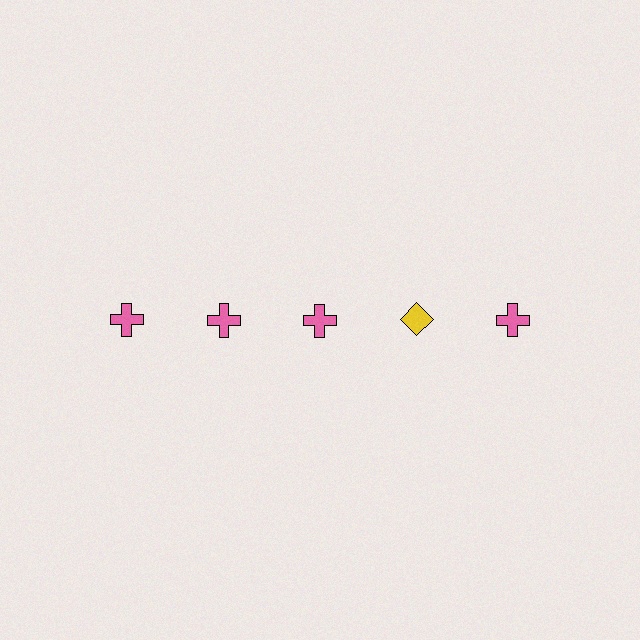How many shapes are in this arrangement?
There are 5 shapes arranged in a grid pattern.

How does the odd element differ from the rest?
It differs in both color (yellow instead of pink) and shape (diamond instead of cross).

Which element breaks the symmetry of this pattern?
The yellow diamond in the top row, second from right column breaks the symmetry. All other shapes are pink crosses.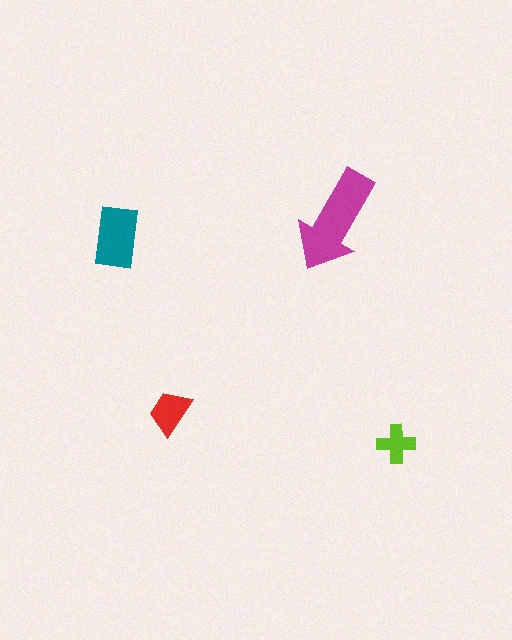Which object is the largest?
The magenta arrow.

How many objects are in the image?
There are 4 objects in the image.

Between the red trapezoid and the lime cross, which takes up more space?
The red trapezoid.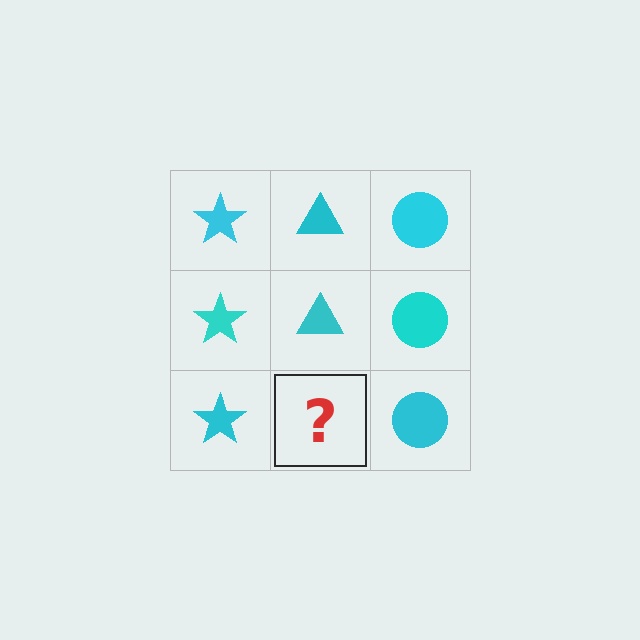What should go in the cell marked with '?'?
The missing cell should contain a cyan triangle.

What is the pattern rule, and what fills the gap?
The rule is that each column has a consistent shape. The gap should be filled with a cyan triangle.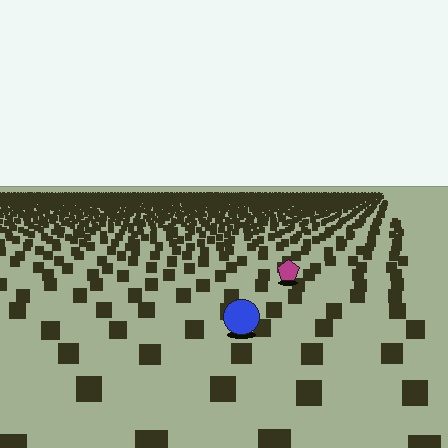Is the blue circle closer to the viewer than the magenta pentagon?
Yes. The blue circle is closer — you can tell from the texture gradient: the ground texture is coarser near it.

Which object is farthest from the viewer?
The magenta pentagon is farthest from the viewer. It appears smaller and the ground texture around it is denser.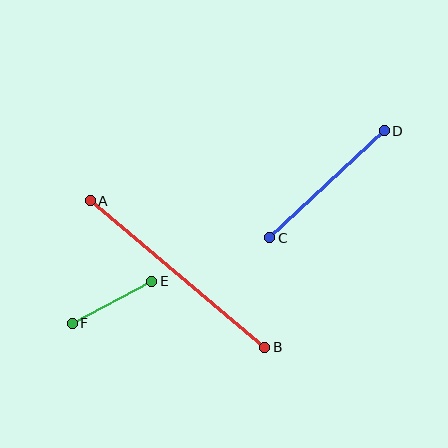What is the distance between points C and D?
The distance is approximately 157 pixels.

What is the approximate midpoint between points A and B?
The midpoint is at approximately (178, 274) pixels.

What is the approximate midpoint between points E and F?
The midpoint is at approximately (112, 302) pixels.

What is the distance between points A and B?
The distance is approximately 228 pixels.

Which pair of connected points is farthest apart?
Points A and B are farthest apart.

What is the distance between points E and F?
The distance is approximately 90 pixels.